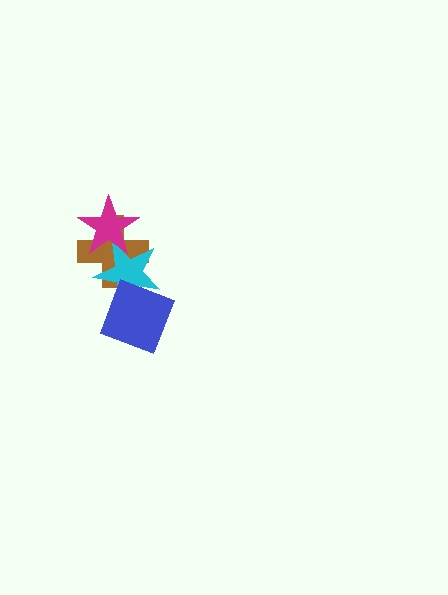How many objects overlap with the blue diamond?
1 object overlaps with the blue diamond.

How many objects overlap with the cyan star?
3 objects overlap with the cyan star.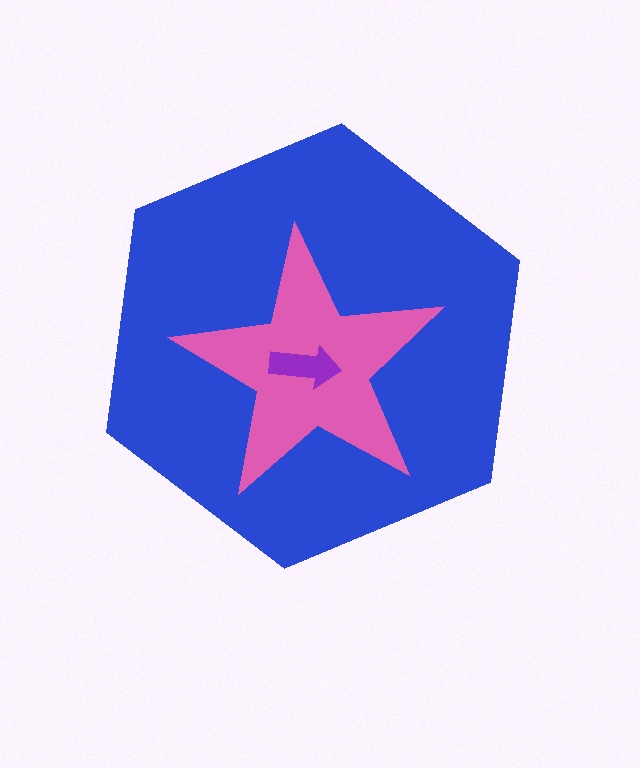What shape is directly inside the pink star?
The purple arrow.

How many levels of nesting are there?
3.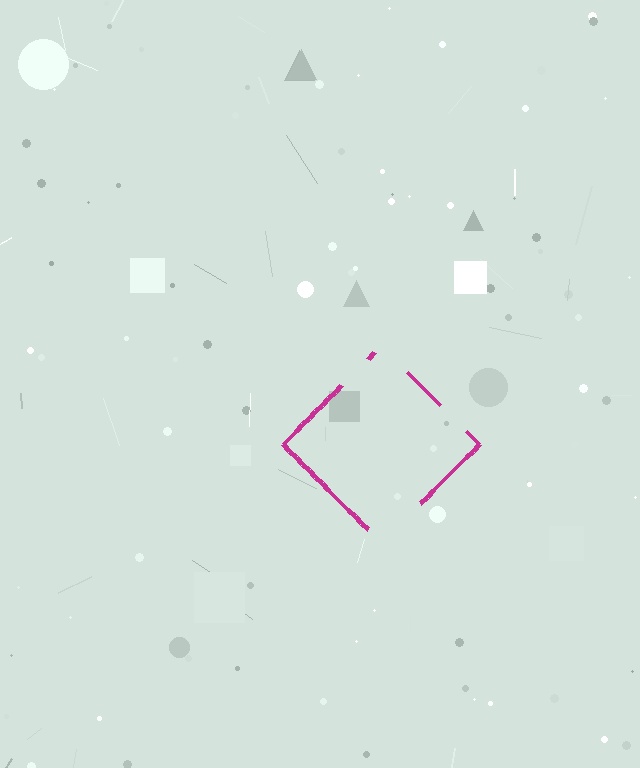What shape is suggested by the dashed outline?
The dashed outline suggests a diamond.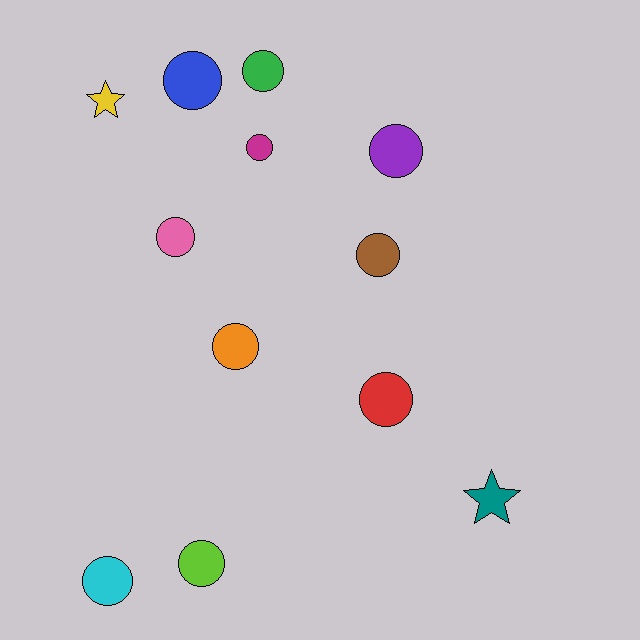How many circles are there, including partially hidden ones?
There are 10 circles.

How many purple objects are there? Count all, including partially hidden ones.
There is 1 purple object.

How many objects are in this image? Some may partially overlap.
There are 12 objects.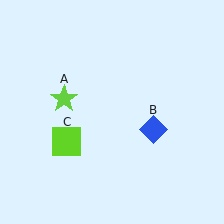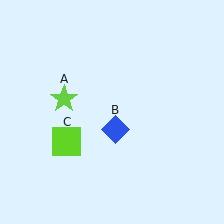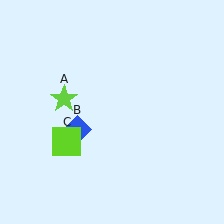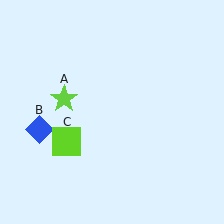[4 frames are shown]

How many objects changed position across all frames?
1 object changed position: blue diamond (object B).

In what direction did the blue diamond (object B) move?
The blue diamond (object B) moved left.